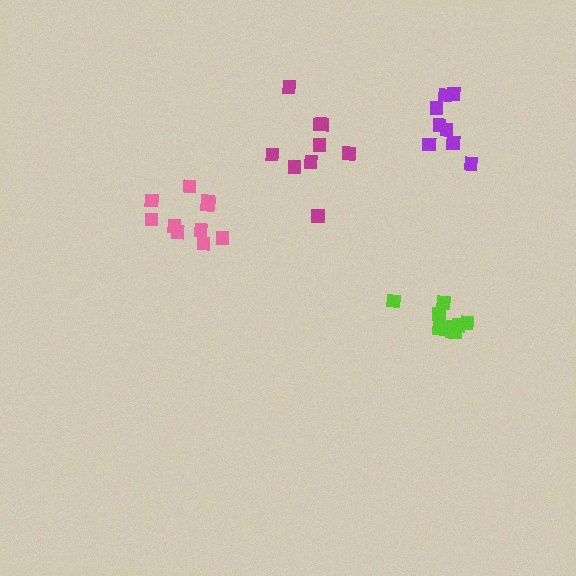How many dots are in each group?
Group 1: 9 dots, Group 2: 8 dots, Group 3: 11 dots, Group 4: 9 dots (37 total).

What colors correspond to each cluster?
The clusters are colored: lime, purple, pink, magenta.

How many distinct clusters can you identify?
There are 4 distinct clusters.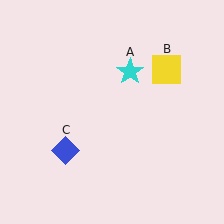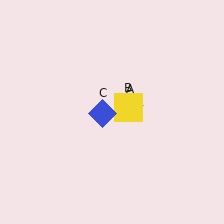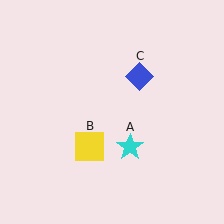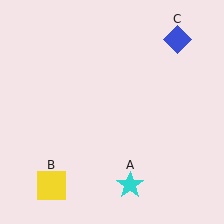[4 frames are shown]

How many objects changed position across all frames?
3 objects changed position: cyan star (object A), yellow square (object B), blue diamond (object C).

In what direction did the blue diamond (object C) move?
The blue diamond (object C) moved up and to the right.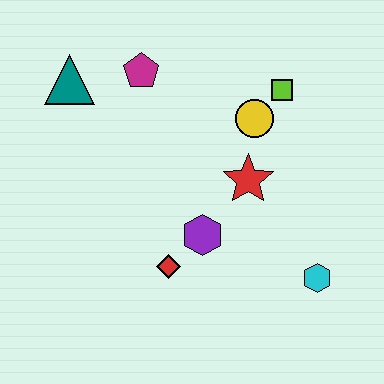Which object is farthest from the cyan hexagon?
The teal triangle is farthest from the cyan hexagon.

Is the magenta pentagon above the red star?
Yes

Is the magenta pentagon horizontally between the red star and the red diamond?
No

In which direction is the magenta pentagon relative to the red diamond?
The magenta pentagon is above the red diamond.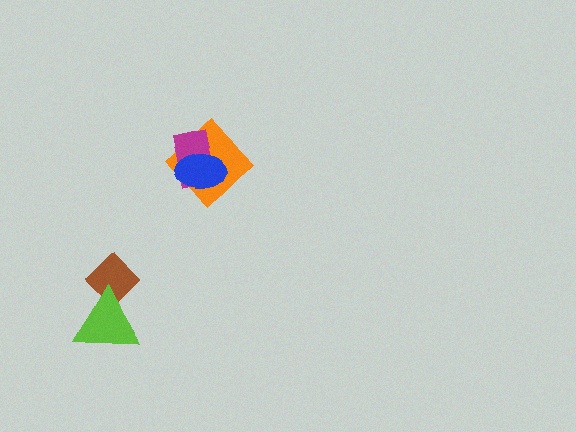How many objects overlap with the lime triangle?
1 object overlaps with the lime triangle.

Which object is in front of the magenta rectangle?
The blue ellipse is in front of the magenta rectangle.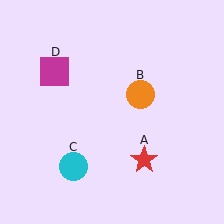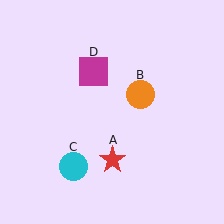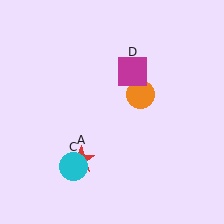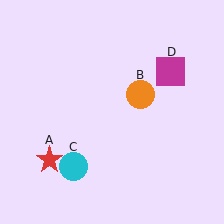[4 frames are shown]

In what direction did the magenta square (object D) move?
The magenta square (object D) moved right.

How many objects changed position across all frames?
2 objects changed position: red star (object A), magenta square (object D).